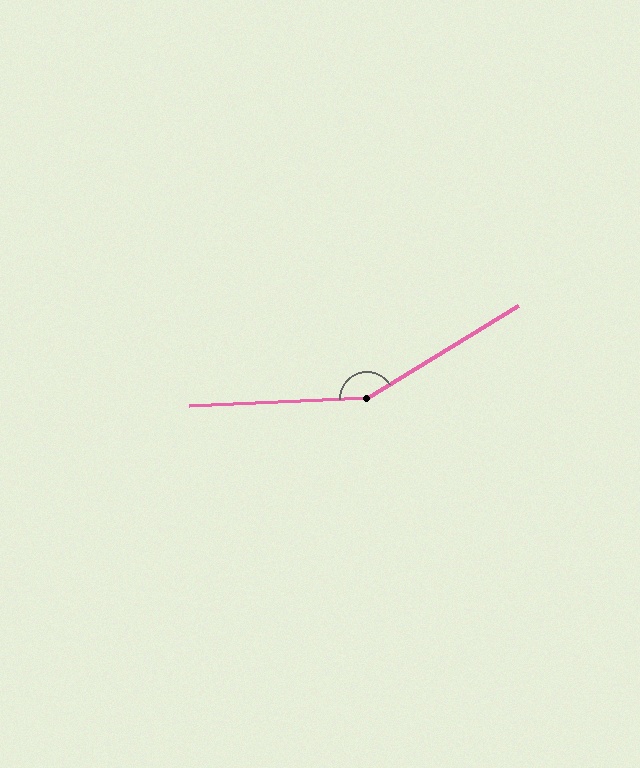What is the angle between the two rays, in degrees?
Approximately 151 degrees.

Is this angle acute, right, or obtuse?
It is obtuse.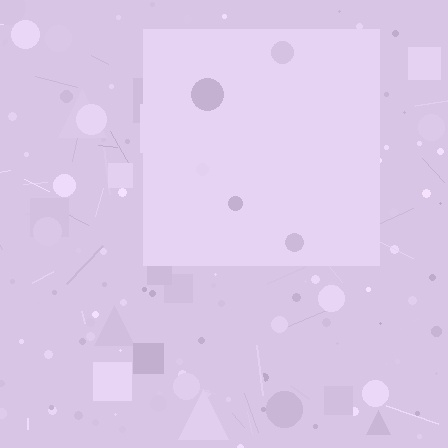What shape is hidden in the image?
A square is hidden in the image.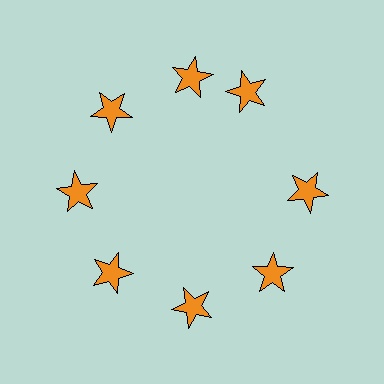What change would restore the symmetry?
The symmetry would be restored by rotating it back into even spacing with its neighbors so that all 8 stars sit at equal angles and equal distance from the center.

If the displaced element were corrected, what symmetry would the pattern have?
It would have 8-fold rotational symmetry — the pattern would map onto itself every 45 degrees.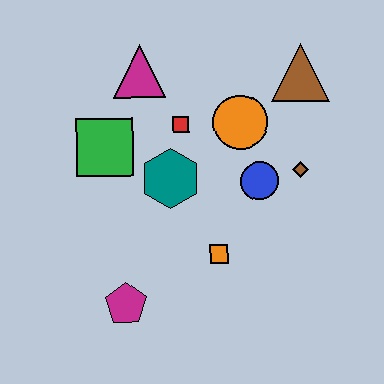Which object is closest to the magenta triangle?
The red square is closest to the magenta triangle.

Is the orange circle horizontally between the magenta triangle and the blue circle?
Yes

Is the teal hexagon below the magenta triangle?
Yes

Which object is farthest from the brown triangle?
The magenta pentagon is farthest from the brown triangle.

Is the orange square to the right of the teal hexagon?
Yes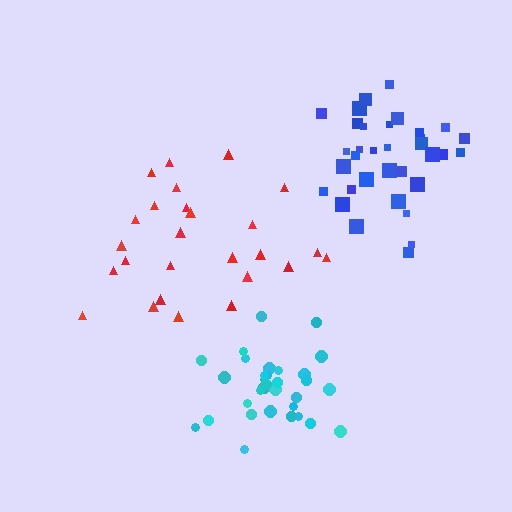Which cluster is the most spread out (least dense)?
Red.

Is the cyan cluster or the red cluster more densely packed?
Cyan.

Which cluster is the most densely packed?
Cyan.